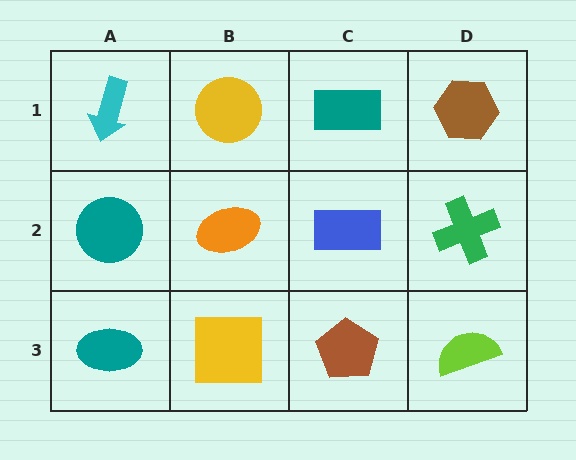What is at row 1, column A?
A cyan arrow.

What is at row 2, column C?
A blue rectangle.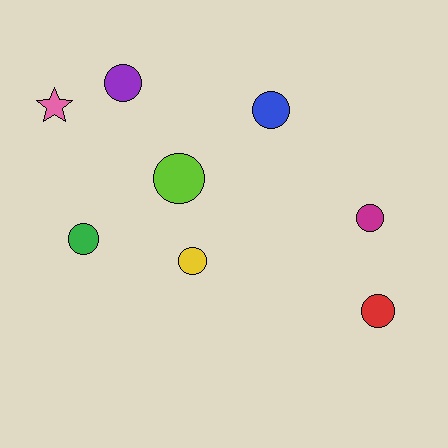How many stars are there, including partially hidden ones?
There is 1 star.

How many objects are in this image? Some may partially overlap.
There are 8 objects.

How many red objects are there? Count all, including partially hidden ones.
There is 1 red object.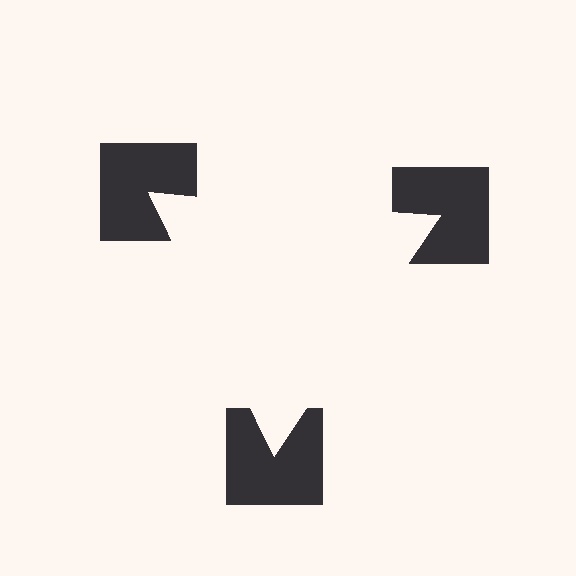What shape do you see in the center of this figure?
An illusory triangle — its edges are inferred from the aligned wedge cuts in the notched squares, not physically drawn.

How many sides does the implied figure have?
3 sides.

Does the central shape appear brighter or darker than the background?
It typically appears slightly brighter than the background, even though no actual brightness change is drawn.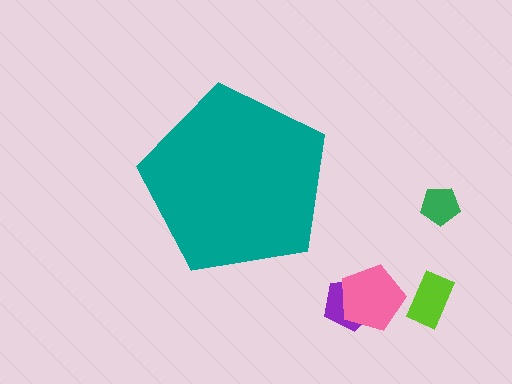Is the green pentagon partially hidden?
No, the green pentagon is fully visible.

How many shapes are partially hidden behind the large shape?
0 shapes are partially hidden.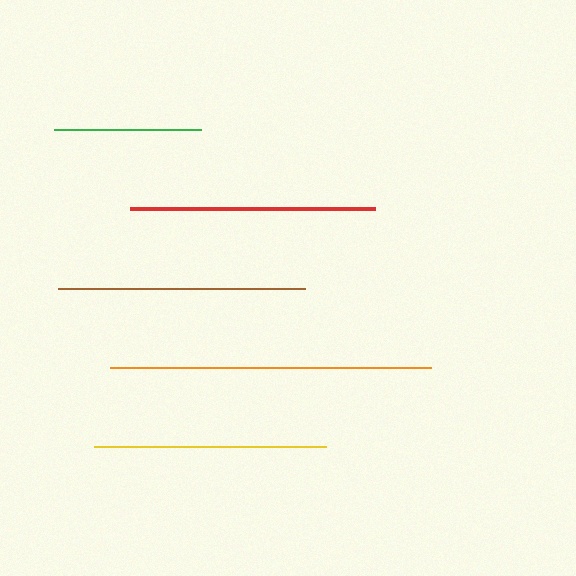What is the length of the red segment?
The red segment is approximately 245 pixels long.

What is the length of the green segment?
The green segment is approximately 147 pixels long.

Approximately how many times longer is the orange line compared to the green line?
The orange line is approximately 2.2 times the length of the green line.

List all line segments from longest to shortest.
From longest to shortest: orange, brown, red, yellow, green.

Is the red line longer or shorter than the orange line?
The orange line is longer than the red line.